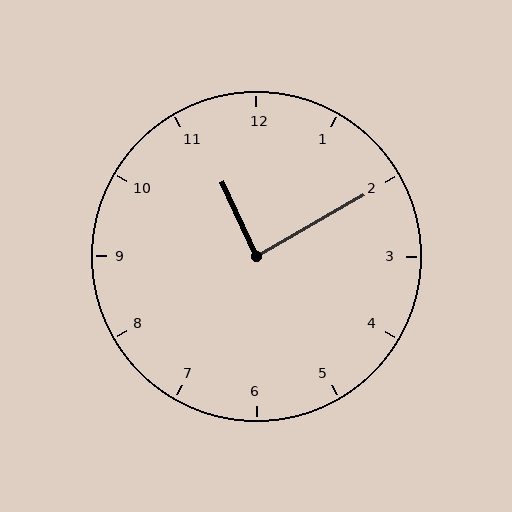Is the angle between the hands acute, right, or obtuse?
It is right.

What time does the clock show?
11:10.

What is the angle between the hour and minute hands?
Approximately 85 degrees.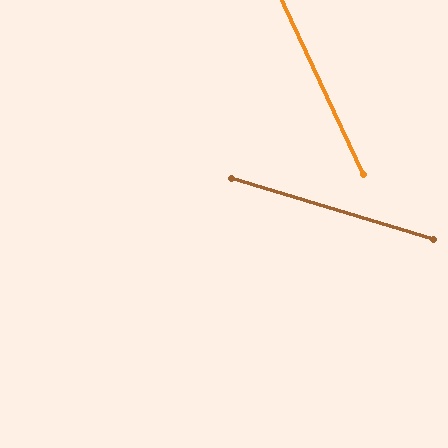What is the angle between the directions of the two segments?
Approximately 48 degrees.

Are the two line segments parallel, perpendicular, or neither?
Neither parallel nor perpendicular — they differ by about 48°.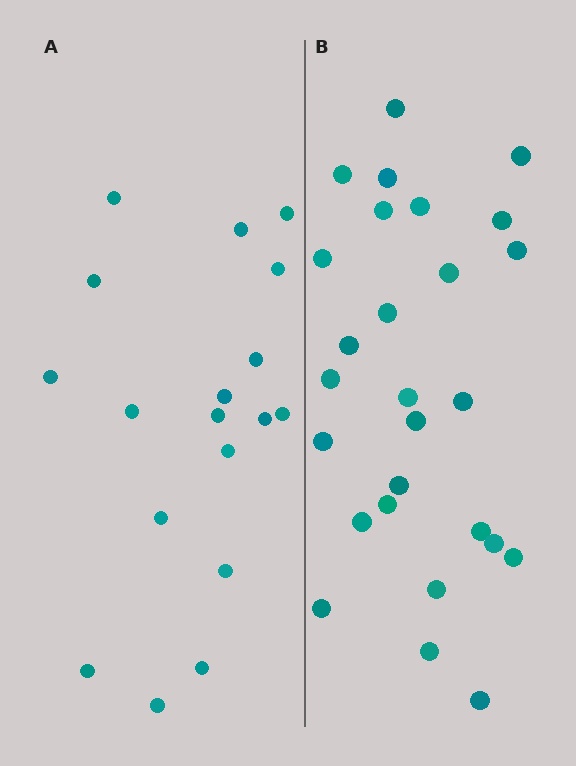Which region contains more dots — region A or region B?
Region B (the right region) has more dots.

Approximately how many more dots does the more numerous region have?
Region B has roughly 8 or so more dots than region A.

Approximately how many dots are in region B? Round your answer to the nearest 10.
About 30 dots. (The exact count is 27, which rounds to 30.)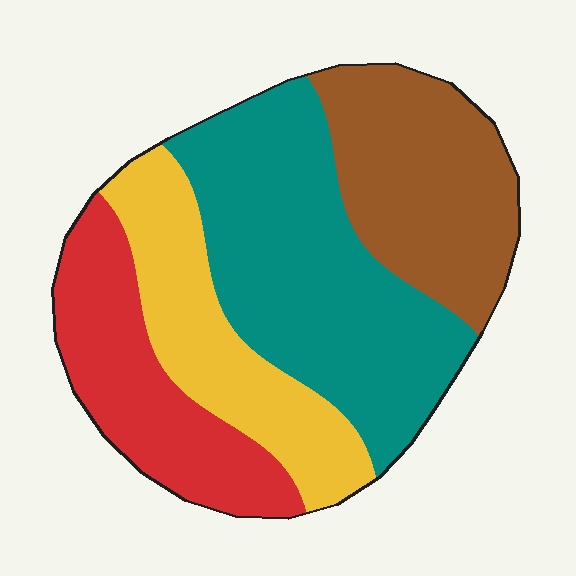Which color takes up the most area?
Teal, at roughly 35%.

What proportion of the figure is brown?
Brown takes up about one quarter (1/4) of the figure.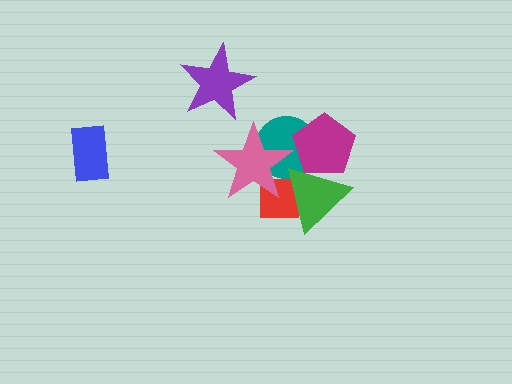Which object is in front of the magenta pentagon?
The green triangle is in front of the magenta pentagon.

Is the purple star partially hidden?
No, no other shape covers it.